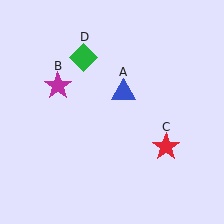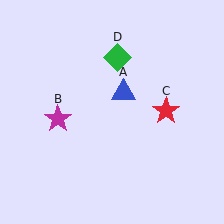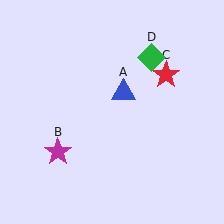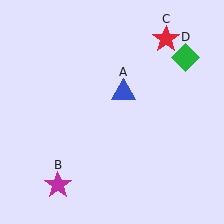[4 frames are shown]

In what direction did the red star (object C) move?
The red star (object C) moved up.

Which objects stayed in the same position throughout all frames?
Blue triangle (object A) remained stationary.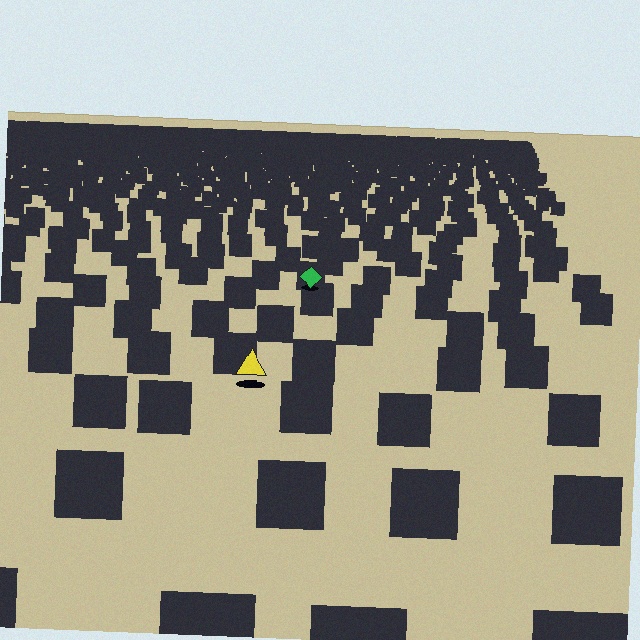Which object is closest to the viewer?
The yellow triangle is closest. The texture marks near it are larger and more spread out.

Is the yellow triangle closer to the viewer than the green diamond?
Yes. The yellow triangle is closer — you can tell from the texture gradient: the ground texture is coarser near it.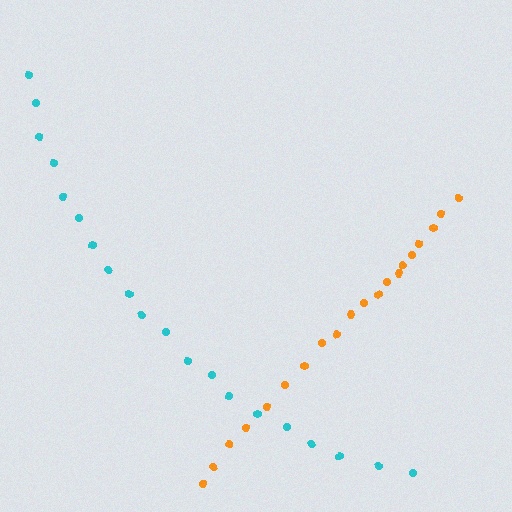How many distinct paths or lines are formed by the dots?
There are 2 distinct paths.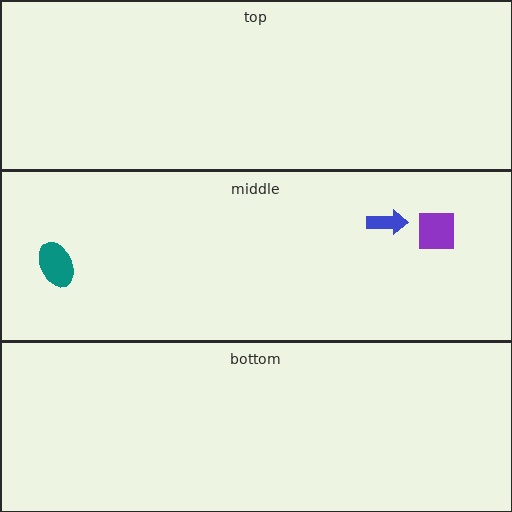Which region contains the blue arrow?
The middle region.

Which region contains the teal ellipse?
The middle region.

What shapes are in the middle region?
The blue arrow, the teal ellipse, the purple square.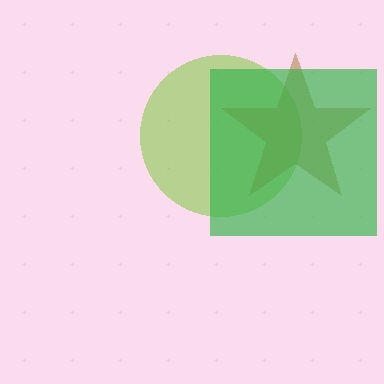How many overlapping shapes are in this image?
There are 3 overlapping shapes in the image.